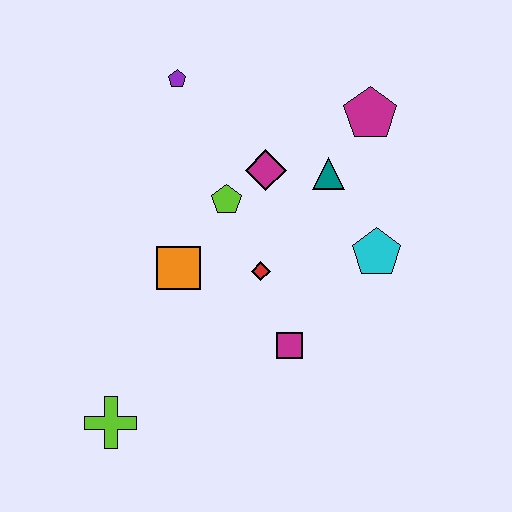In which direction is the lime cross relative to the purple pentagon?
The lime cross is below the purple pentagon.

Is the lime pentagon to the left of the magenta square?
Yes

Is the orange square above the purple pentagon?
No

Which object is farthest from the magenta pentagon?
The lime cross is farthest from the magenta pentagon.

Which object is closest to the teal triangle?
The magenta diamond is closest to the teal triangle.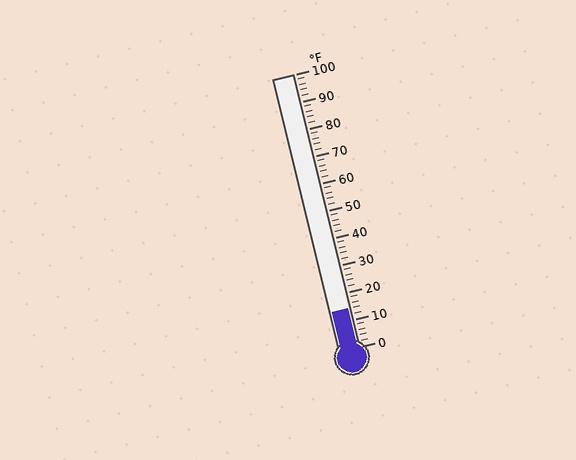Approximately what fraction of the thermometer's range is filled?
The thermometer is filled to approximately 15% of its range.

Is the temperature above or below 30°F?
The temperature is below 30°F.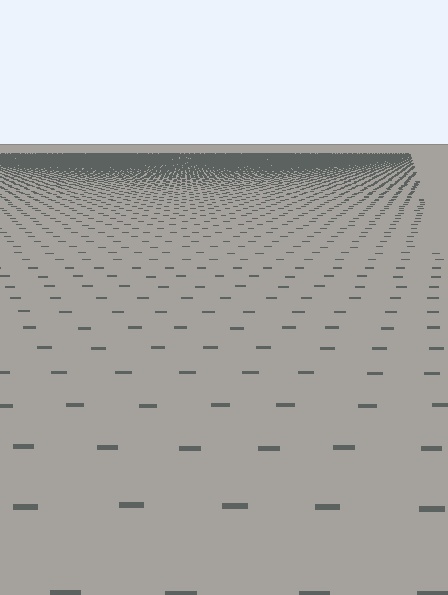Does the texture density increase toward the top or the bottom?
Density increases toward the top.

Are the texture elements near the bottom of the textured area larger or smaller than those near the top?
Larger. Near the bottom, elements are closer to the viewer and appear at a bigger on-screen size.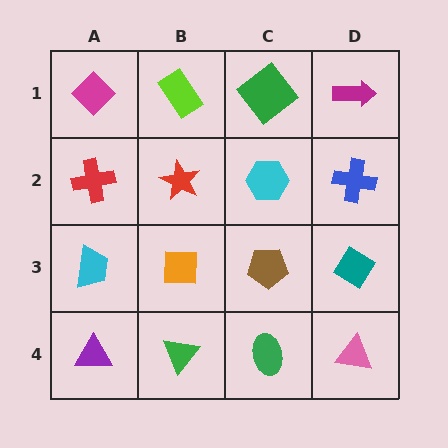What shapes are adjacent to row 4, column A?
A cyan trapezoid (row 3, column A), a green triangle (row 4, column B).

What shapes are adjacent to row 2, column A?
A magenta diamond (row 1, column A), a cyan trapezoid (row 3, column A), a red star (row 2, column B).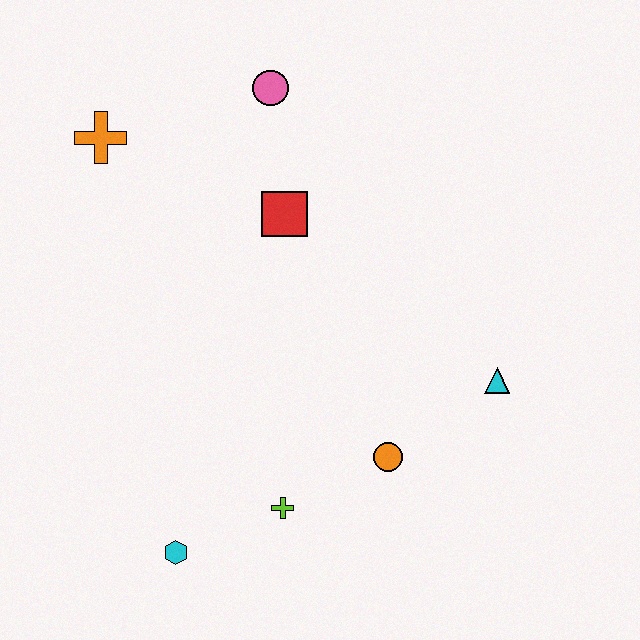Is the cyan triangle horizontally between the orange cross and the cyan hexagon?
No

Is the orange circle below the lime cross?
No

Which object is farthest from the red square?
The cyan hexagon is farthest from the red square.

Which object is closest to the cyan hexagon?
The lime cross is closest to the cyan hexagon.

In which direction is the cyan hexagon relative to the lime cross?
The cyan hexagon is to the left of the lime cross.